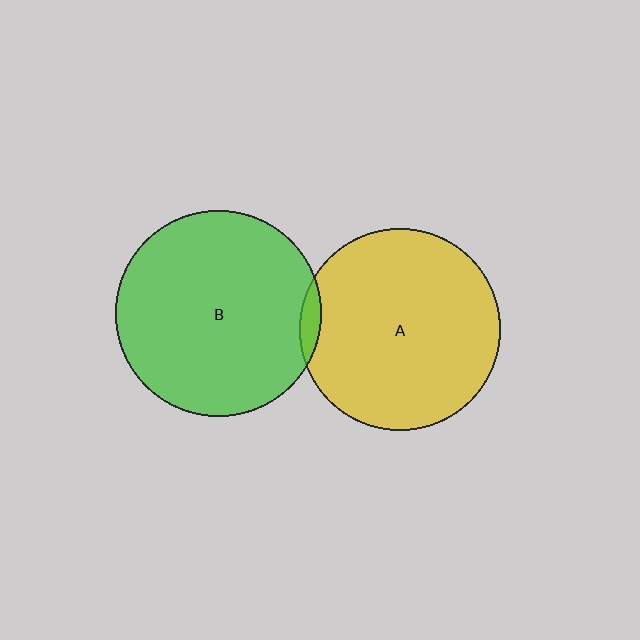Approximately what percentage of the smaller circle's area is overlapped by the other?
Approximately 5%.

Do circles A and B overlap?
Yes.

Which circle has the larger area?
Circle B (green).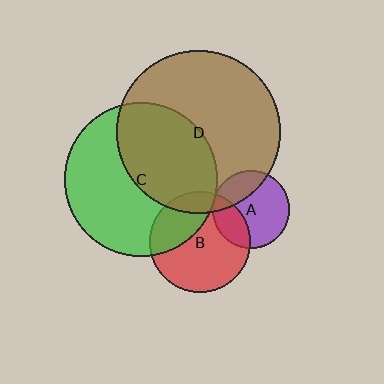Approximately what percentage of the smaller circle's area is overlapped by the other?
Approximately 15%.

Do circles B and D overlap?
Yes.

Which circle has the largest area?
Circle D (brown).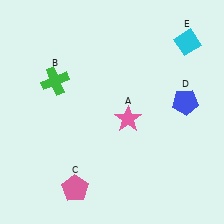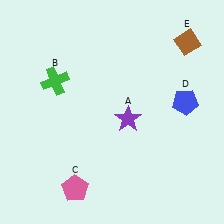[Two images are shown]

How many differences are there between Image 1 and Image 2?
There are 2 differences between the two images.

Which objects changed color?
A changed from pink to purple. E changed from cyan to brown.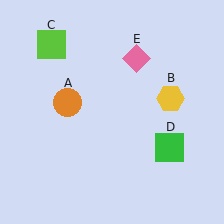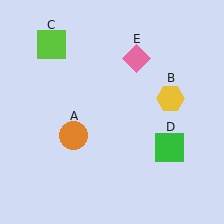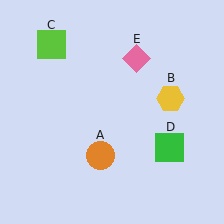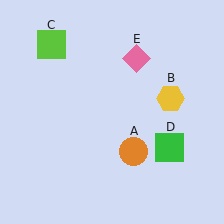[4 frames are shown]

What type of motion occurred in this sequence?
The orange circle (object A) rotated counterclockwise around the center of the scene.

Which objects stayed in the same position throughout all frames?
Yellow hexagon (object B) and lime square (object C) and green square (object D) and pink diamond (object E) remained stationary.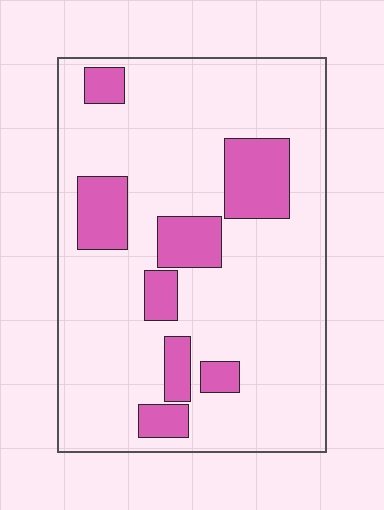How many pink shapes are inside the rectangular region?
8.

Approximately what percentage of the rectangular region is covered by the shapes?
Approximately 20%.